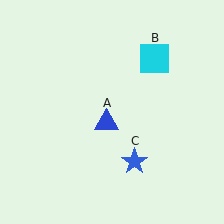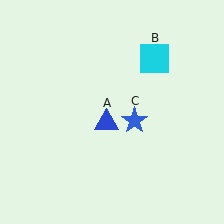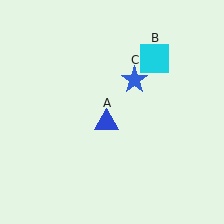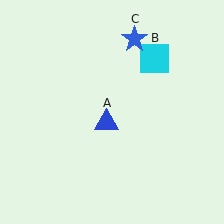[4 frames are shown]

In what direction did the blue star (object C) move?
The blue star (object C) moved up.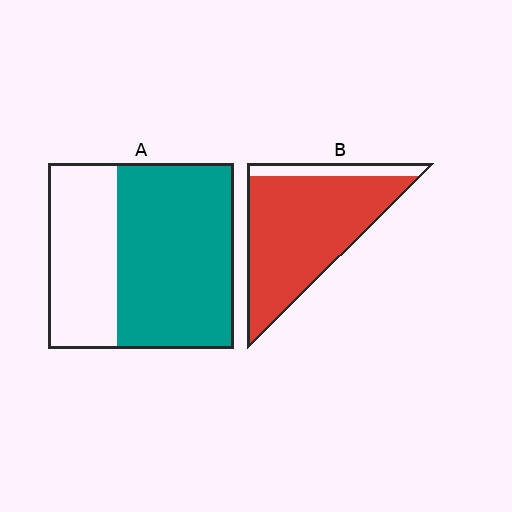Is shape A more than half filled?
Yes.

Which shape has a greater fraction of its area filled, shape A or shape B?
Shape B.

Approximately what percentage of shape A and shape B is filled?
A is approximately 65% and B is approximately 85%.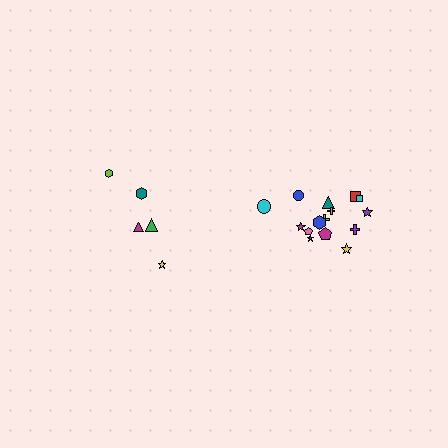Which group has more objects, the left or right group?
The right group.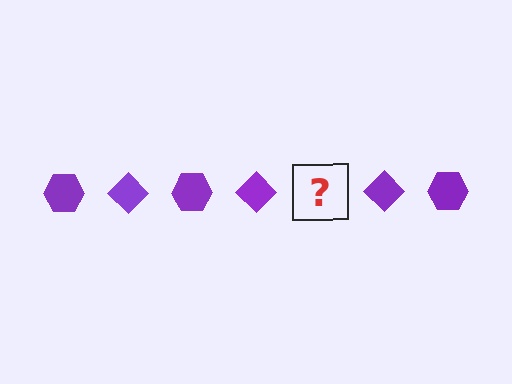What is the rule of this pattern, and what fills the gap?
The rule is that the pattern cycles through hexagon, diamond shapes in purple. The gap should be filled with a purple hexagon.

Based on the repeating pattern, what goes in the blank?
The blank should be a purple hexagon.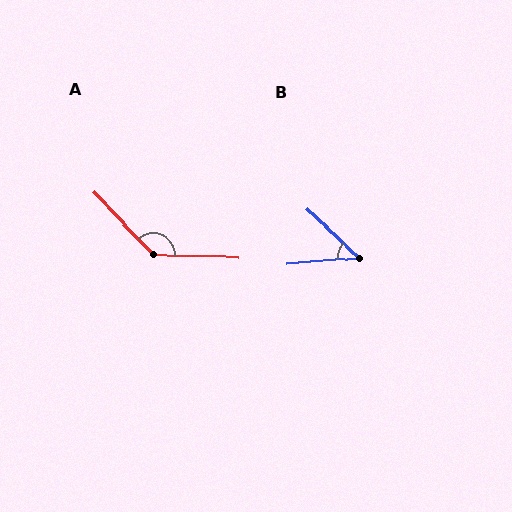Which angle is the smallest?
B, at approximately 48 degrees.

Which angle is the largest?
A, at approximately 136 degrees.